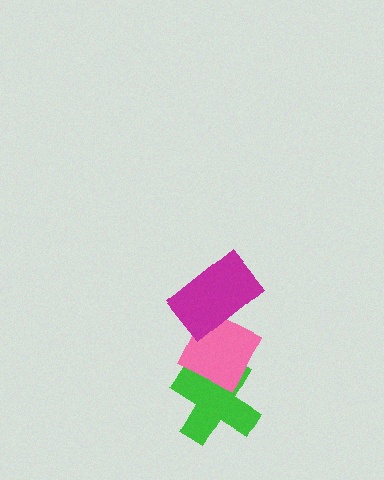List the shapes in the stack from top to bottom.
From top to bottom: the magenta rectangle, the pink diamond, the green cross.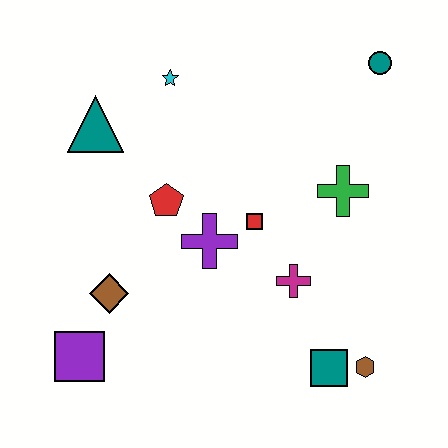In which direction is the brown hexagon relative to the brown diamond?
The brown hexagon is to the right of the brown diamond.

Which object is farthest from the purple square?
The teal circle is farthest from the purple square.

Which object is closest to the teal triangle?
The cyan star is closest to the teal triangle.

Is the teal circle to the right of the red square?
Yes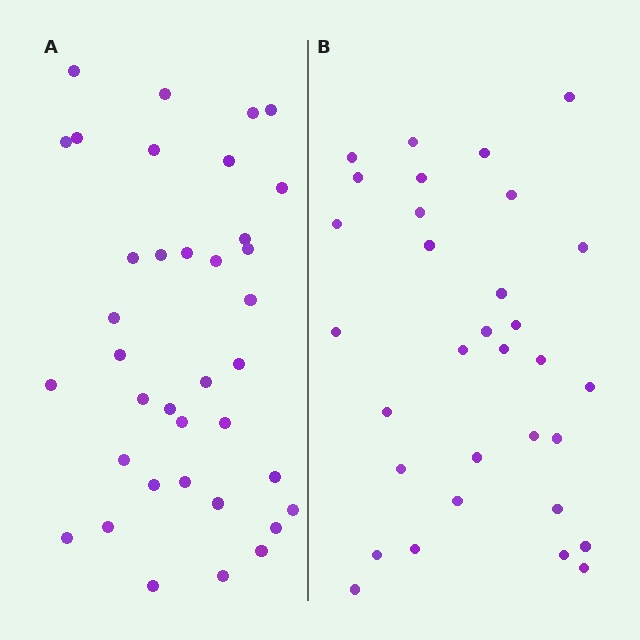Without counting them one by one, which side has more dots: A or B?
Region A (the left region) has more dots.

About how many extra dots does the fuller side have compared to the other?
Region A has about 5 more dots than region B.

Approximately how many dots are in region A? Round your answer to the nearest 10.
About 40 dots. (The exact count is 37, which rounds to 40.)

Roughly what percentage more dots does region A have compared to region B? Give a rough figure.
About 15% more.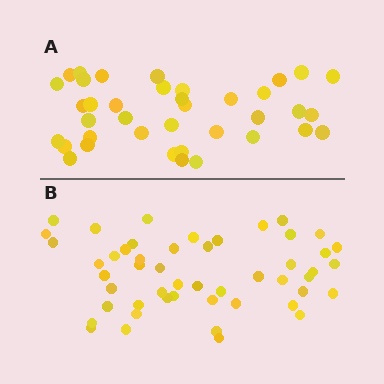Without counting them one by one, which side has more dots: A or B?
Region B (the bottom region) has more dots.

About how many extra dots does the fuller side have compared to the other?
Region B has roughly 12 or so more dots than region A.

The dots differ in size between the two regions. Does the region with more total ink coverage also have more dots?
No. Region A has more total ink coverage because its dots are larger, but region B actually contains more individual dots. Total area can be misleading — the number of items is what matters here.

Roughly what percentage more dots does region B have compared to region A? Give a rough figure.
About 30% more.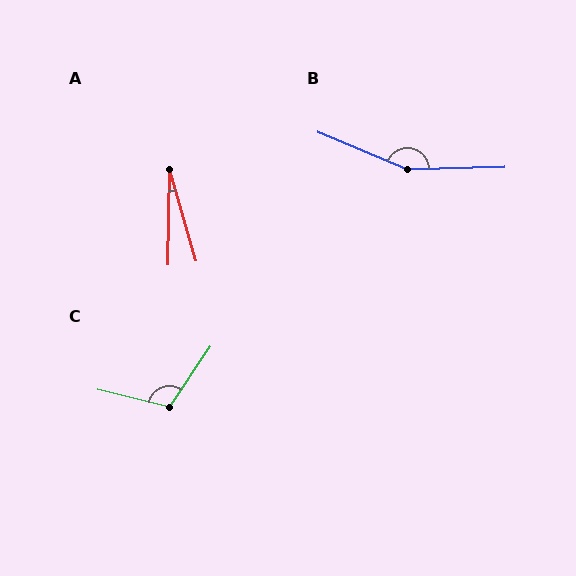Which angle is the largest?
B, at approximately 156 degrees.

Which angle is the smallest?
A, at approximately 18 degrees.